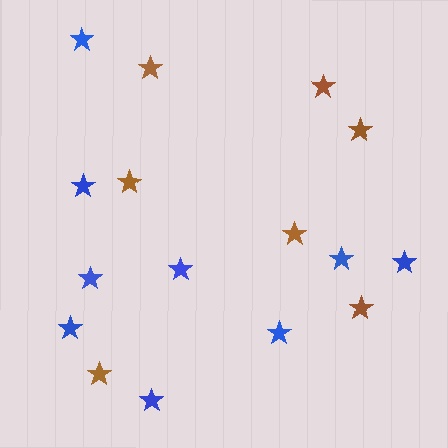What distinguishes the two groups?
There are 2 groups: one group of brown stars (7) and one group of blue stars (9).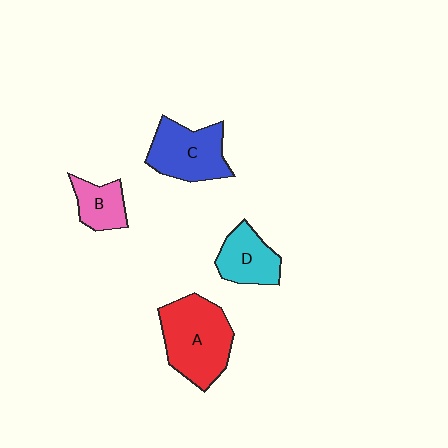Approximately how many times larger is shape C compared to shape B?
Approximately 1.8 times.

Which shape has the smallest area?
Shape B (pink).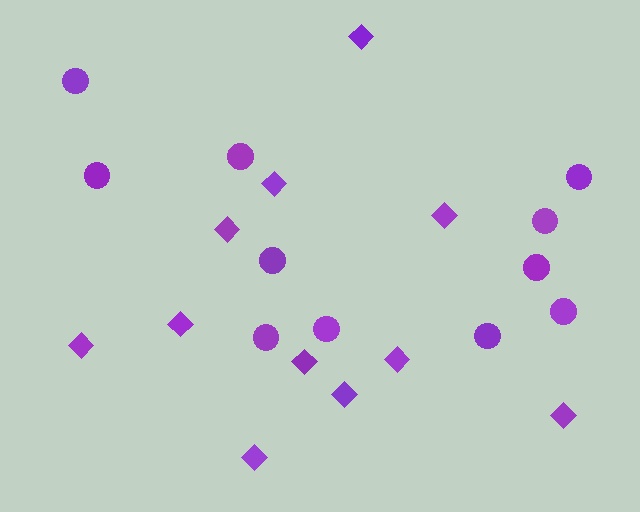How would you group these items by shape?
There are 2 groups: one group of circles (11) and one group of diamonds (11).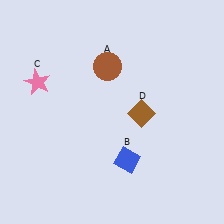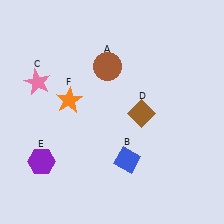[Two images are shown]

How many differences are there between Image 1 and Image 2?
There are 2 differences between the two images.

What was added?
A purple hexagon (E), an orange star (F) were added in Image 2.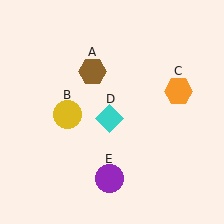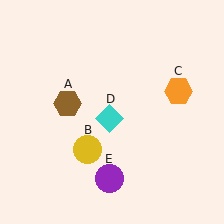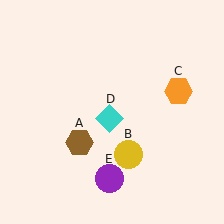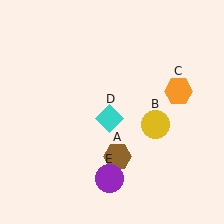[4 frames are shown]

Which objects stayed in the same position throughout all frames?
Orange hexagon (object C) and cyan diamond (object D) and purple circle (object E) remained stationary.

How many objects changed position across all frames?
2 objects changed position: brown hexagon (object A), yellow circle (object B).